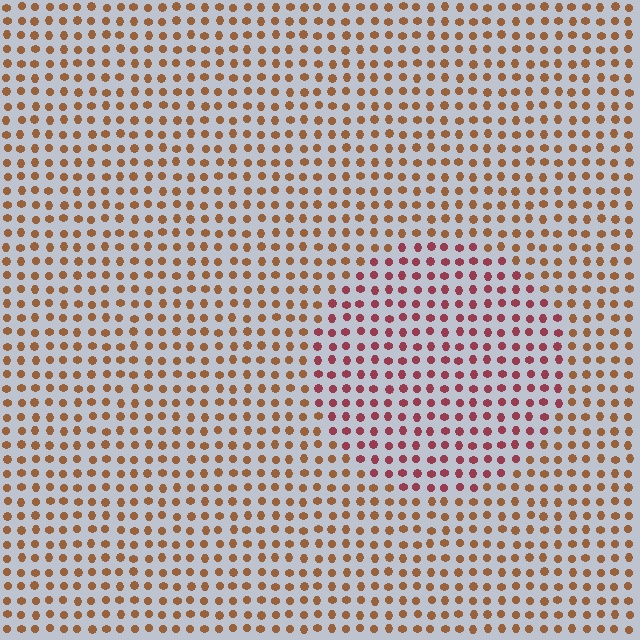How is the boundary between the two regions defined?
The boundary is defined purely by a slight shift in hue (about 38 degrees). Spacing, size, and orientation are identical on both sides.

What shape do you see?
I see a circle.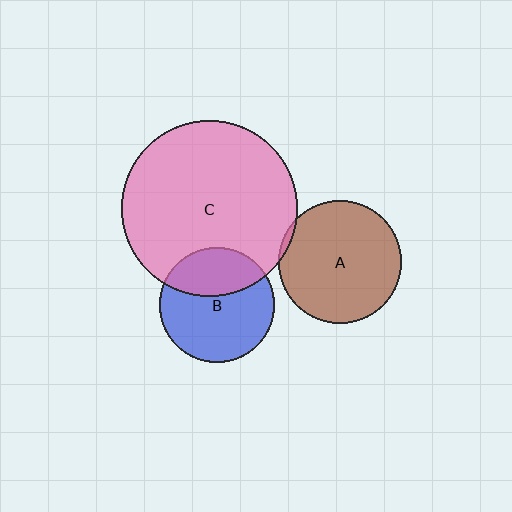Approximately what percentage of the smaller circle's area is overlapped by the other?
Approximately 35%.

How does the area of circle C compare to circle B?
Approximately 2.4 times.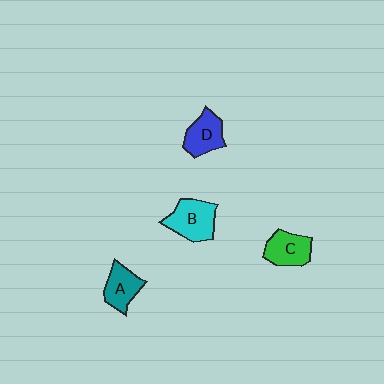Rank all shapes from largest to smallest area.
From largest to smallest: B (cyan), C (green), D (blue), A (teal).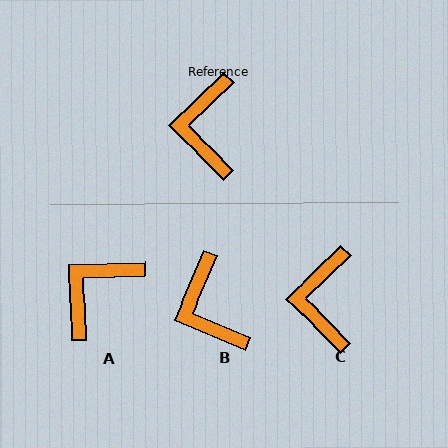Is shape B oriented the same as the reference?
No, it is off by about 23 degrees.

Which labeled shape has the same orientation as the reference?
C.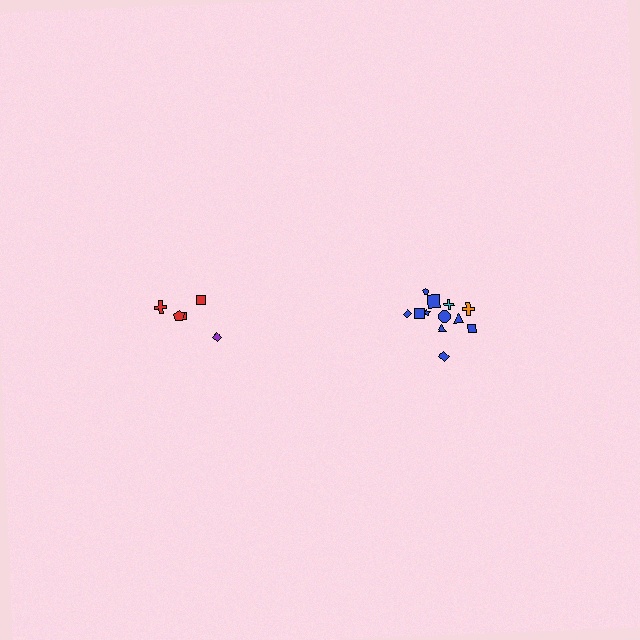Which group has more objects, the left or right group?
The right group.